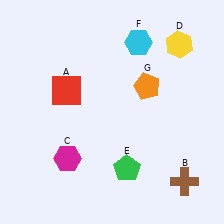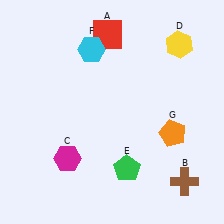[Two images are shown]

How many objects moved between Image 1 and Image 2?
3 objects moved between the two images.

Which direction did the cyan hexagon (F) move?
The cyan hexagon (F) moved left.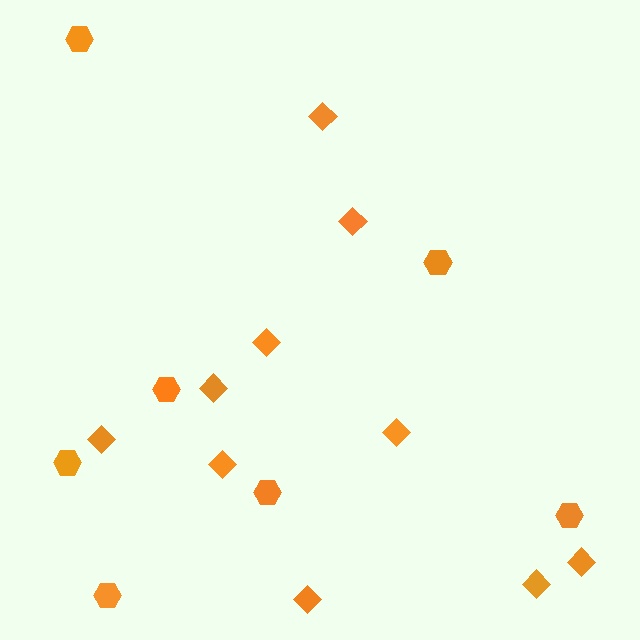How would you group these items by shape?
There are 2 groups: one group of diamonds (10) and one group of hexagons (7).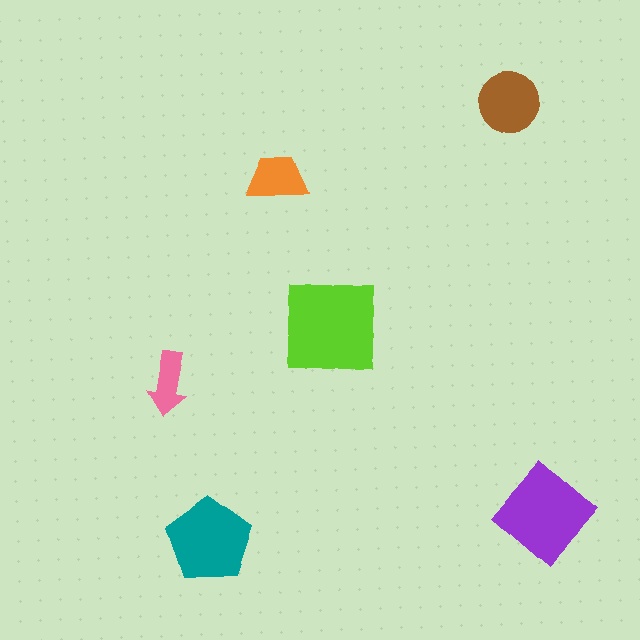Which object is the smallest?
The pink arrow.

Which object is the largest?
The lime square.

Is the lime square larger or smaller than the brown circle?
Larger.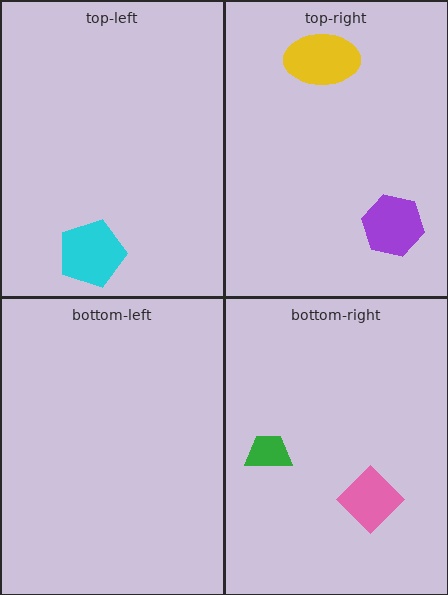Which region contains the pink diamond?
The bottom-right region.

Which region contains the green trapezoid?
The bottom-right region.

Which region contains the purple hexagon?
The top-right region.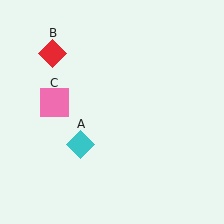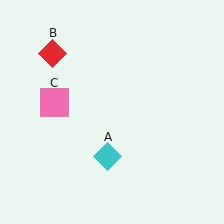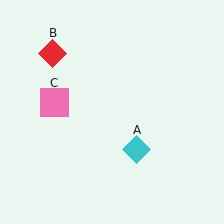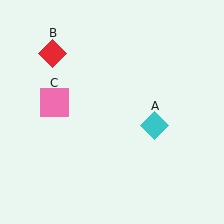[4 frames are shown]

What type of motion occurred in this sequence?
The cyan diamond (object A) rotated counterclockwise around the center of the scene.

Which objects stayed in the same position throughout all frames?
Red diamond (object B) and pink square (object C) remained stationary.